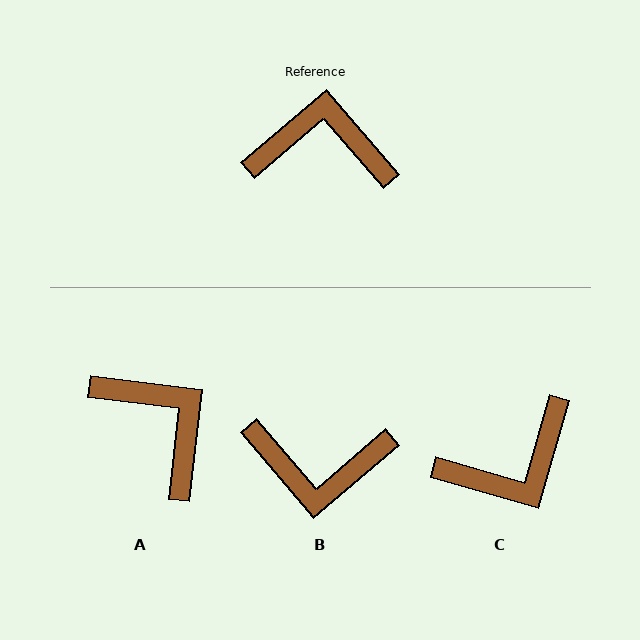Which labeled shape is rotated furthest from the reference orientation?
B, about 180 degrees away.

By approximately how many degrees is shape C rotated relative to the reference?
Approximately 147 degrees clockwise.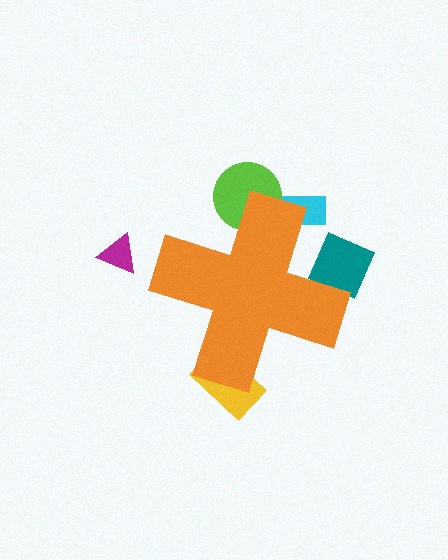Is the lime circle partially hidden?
Yes, the lime circle is partially hidden behind the orange cross.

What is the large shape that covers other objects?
An orange cross.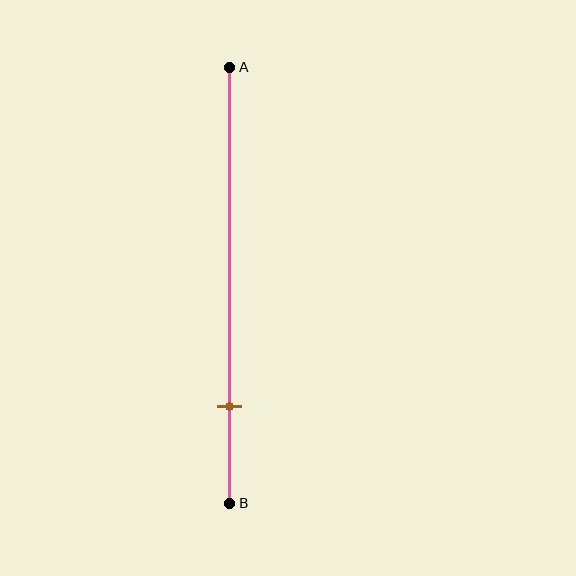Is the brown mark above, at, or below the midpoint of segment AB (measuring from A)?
The brown mark is below the midpoint of segment AB.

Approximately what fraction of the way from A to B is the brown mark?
The brown mark is approximately 80% of the way from A to B.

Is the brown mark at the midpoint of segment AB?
No, the mark is at about 80% from A, not at the 50% midpoint.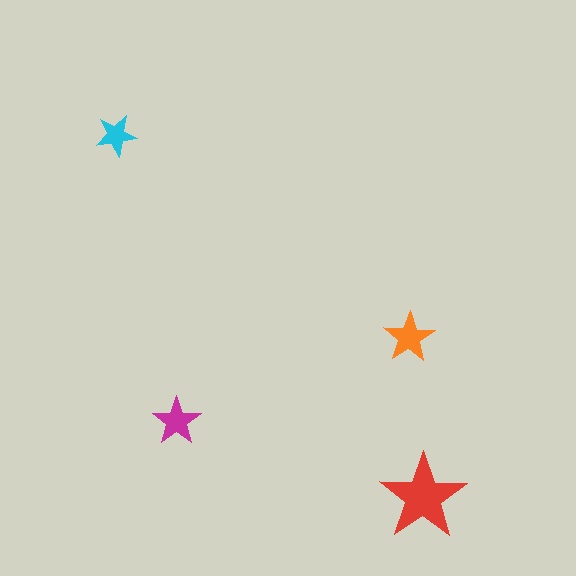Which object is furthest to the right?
The red star is rightmost.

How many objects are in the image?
There are 4 objects in the image.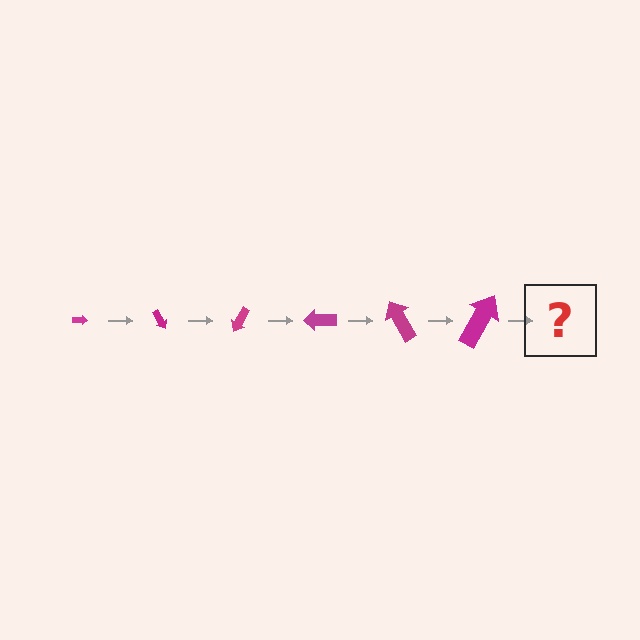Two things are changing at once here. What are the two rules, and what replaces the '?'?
The two rules are that the arrow grows larger each step and it rotates 60 degrees each step. The '?' should be an arrow, larger than the previous one and rotated 360 degrees from the start.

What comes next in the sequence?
The next element should be an arrow, larger than the previous one and rotated 360 degrees from the start.